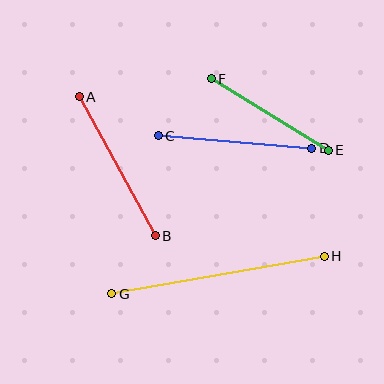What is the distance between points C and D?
The distance is approximately 154 pixels.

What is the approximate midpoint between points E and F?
The midpoint is at approximately (270, 115) pixels.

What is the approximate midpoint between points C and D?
The midpoint is at approximately (235, 142) pixels.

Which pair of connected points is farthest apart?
Points G and H are farthest apart.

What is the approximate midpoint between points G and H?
The midpoint is at approximately (218, 275) pixels.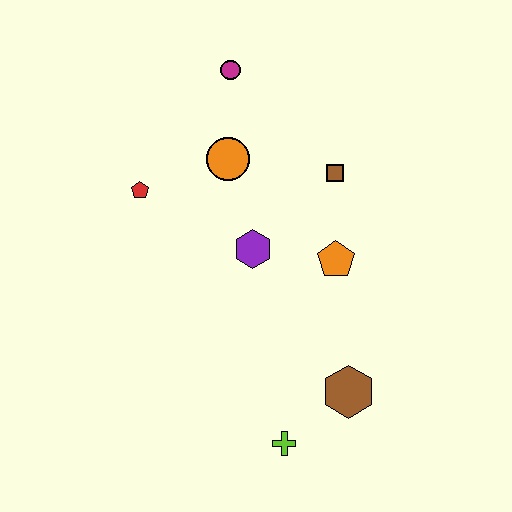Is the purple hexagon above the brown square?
No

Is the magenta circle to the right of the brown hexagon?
No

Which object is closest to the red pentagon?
The orange circle is closest to the red pentagon.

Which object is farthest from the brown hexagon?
The magenta circle is farthest from the brown hexagon.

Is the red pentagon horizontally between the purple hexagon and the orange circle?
No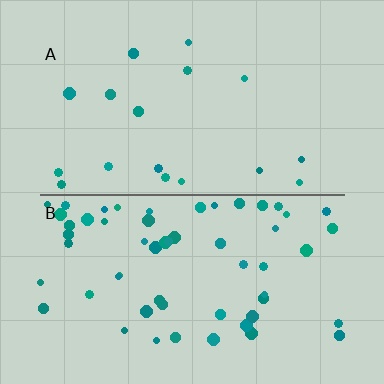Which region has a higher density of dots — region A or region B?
B (the bottom).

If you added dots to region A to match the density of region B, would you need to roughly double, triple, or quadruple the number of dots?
Approximately triple.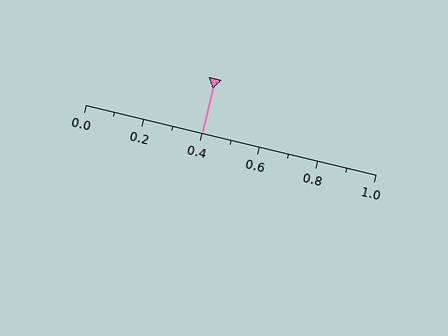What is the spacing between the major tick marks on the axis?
The major ticks are spaced 0.2 apart.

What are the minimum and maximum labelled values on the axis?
The axis runs from 0.0 to 1.0.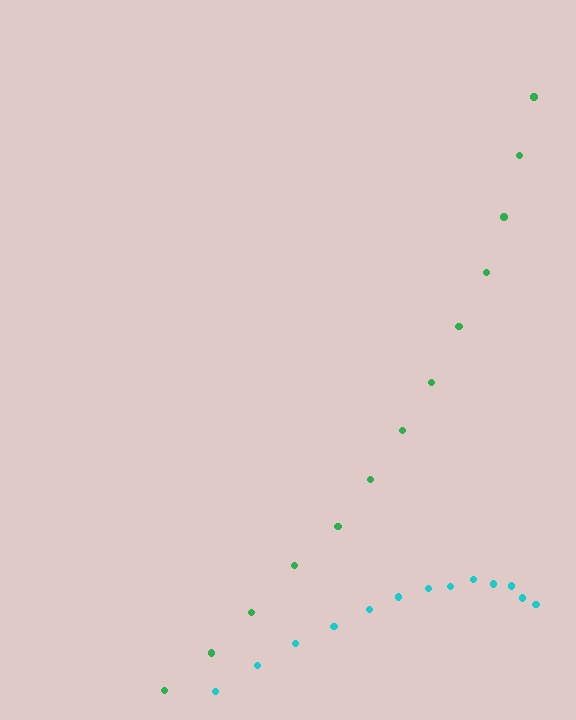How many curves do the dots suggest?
There are 2 distinct paths.